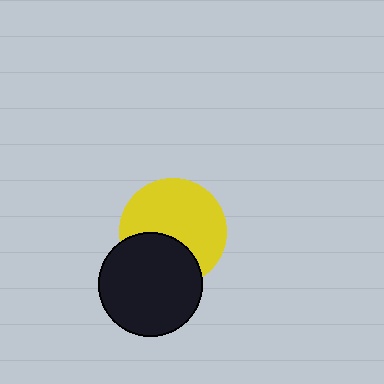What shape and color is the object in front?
The object in front is a black circle.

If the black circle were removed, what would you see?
You would see the complete yellow circle.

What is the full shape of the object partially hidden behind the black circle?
The partially hidden object is a yellow circle.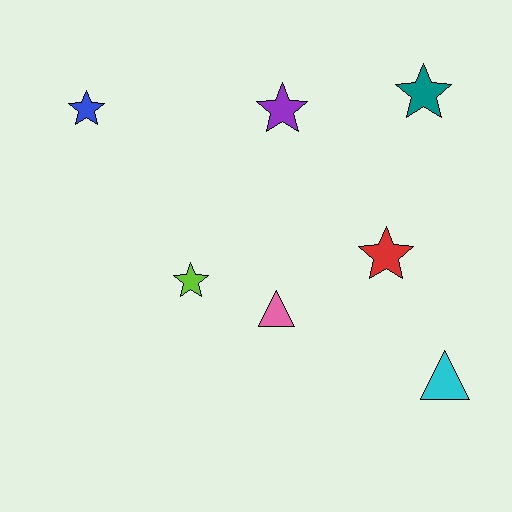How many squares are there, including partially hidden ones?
There are no squares.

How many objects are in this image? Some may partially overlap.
There are 7 objects.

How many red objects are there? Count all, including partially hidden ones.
There is 1 red object.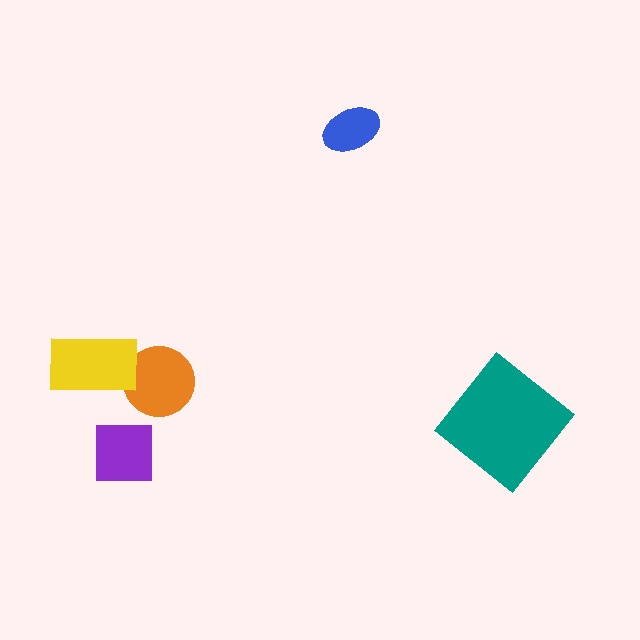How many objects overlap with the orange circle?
1 object overlaps with the orange circle.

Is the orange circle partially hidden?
Yes, it is partially covered by another shape.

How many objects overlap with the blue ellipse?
0 objects overlap with the blue ellipse.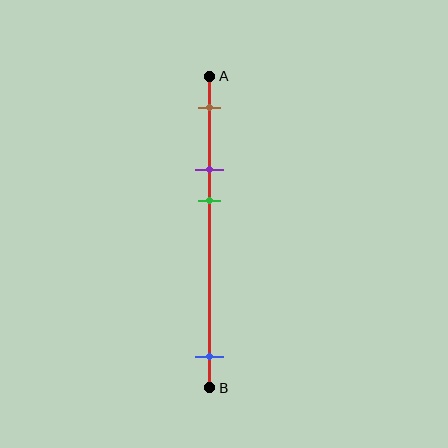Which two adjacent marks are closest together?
The purple and green marks are the closest adjacent pair.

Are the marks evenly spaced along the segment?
No, the marks are not evenly spaced.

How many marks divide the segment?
There are 4 marks dividing the segment.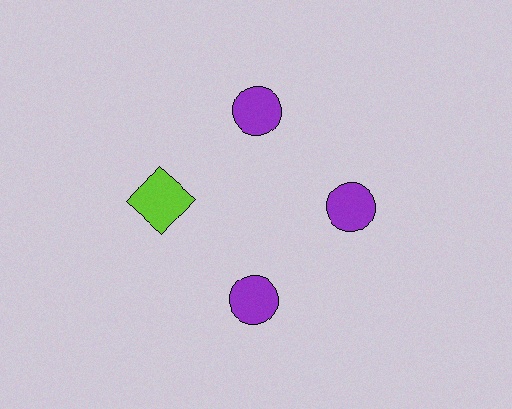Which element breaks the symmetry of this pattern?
The lime square at roughly the 9 o'clock position breaks the symmetry. All other shapes are purple circles.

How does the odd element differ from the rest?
It differs in both color (lime instead of purple) and shape (square instead of circle).